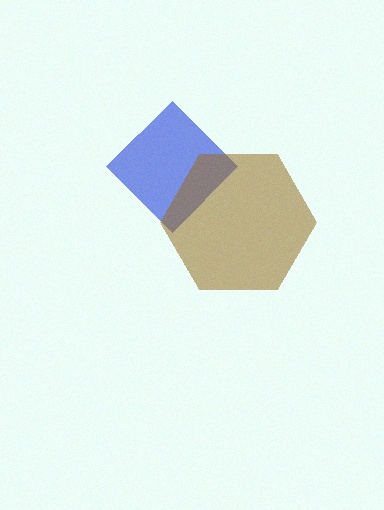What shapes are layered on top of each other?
The layered shapes are: a blue diamond, a brown hexagon.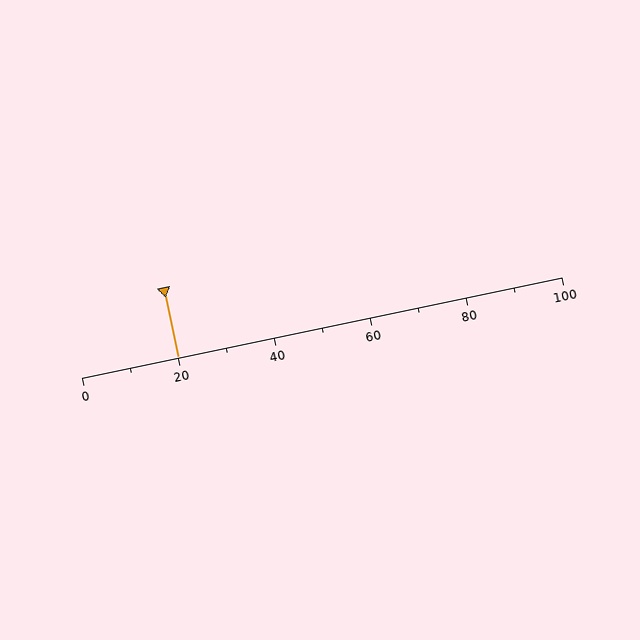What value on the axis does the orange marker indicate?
The marker indicates approximately 20.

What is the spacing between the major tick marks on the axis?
The major ticks are spaced 20 apart.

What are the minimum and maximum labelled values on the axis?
The axis runs from 0 to 100.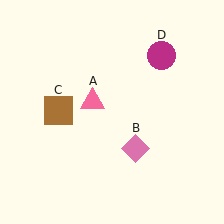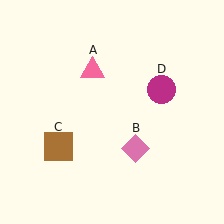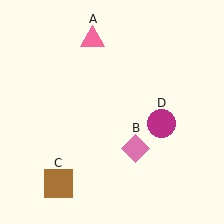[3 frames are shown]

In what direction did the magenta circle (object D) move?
The magenta circle (object D) moved down.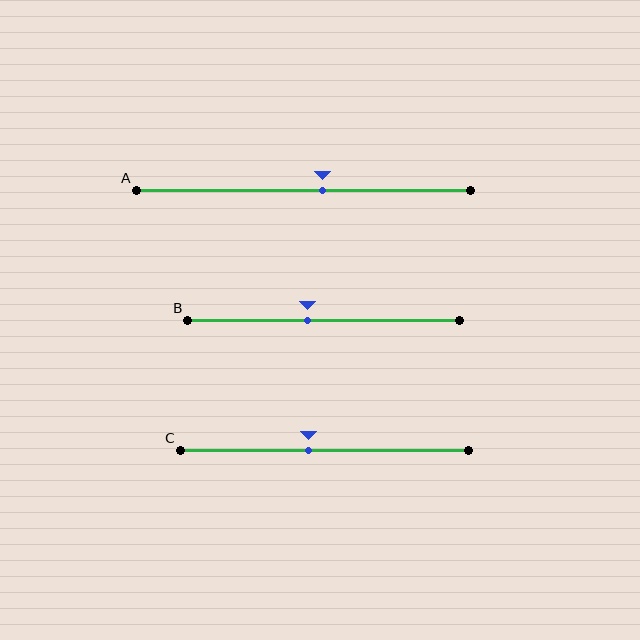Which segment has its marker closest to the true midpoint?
Segment A has its marker closest to the true midpoint.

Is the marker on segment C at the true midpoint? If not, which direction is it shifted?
No, the marker on segment C is shifted to the left by about 6% of the segment length.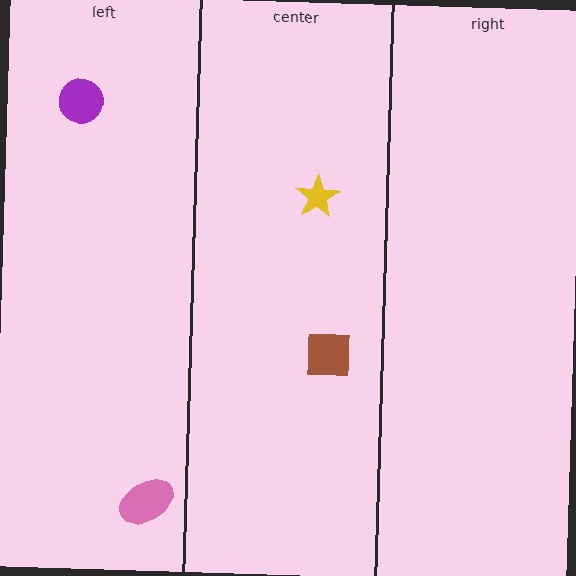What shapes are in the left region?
The purple circle, the pink ellipse.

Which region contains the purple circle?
The left region.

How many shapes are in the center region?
2.